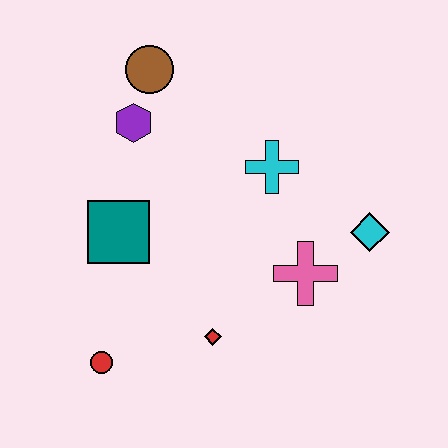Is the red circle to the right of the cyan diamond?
No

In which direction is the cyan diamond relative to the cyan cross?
The cyan diamond is to the right of the cyan cross.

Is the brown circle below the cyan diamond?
No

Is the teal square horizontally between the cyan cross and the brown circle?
No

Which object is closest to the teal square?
The purple hexagon is closest to the teal square.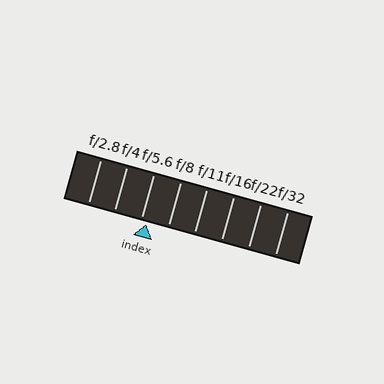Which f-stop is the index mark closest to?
The index mark is closest to f/5.6.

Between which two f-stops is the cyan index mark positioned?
The index mark is between f/5.6 and f/8.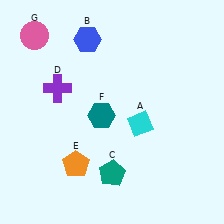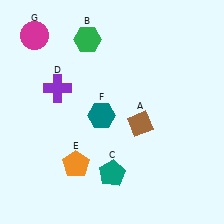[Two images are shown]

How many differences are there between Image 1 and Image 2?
There are 3 differences between the two images.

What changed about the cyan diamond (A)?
In Image 1, A is cyan. In Image 2, it changed to brown.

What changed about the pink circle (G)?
In Image 1, G is pink. In Image 2, it changed to magenta.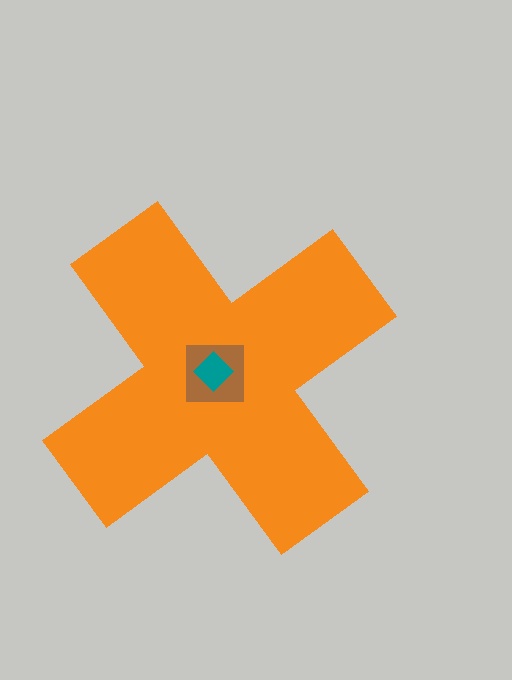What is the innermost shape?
The teal diamond.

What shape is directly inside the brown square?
The teal diamond.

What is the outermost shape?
The orange cross.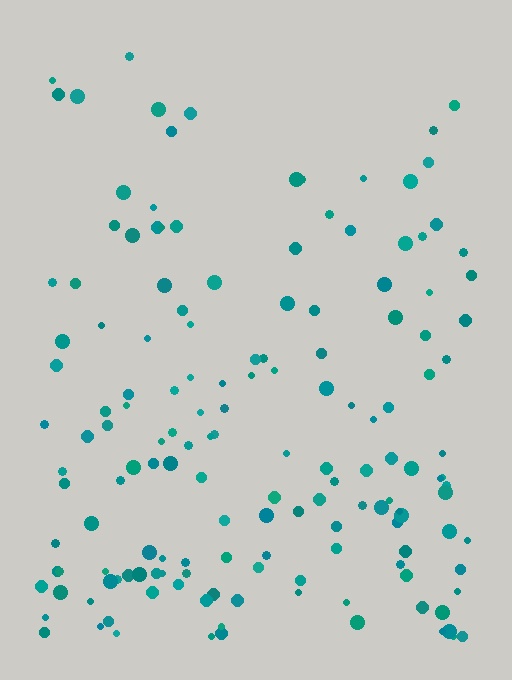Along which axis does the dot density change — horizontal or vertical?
Vertical.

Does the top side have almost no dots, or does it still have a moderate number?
Still a moderate number, just noticeably fewer than the bottom.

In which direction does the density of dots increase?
From top to bottom, with the bottom side densest.